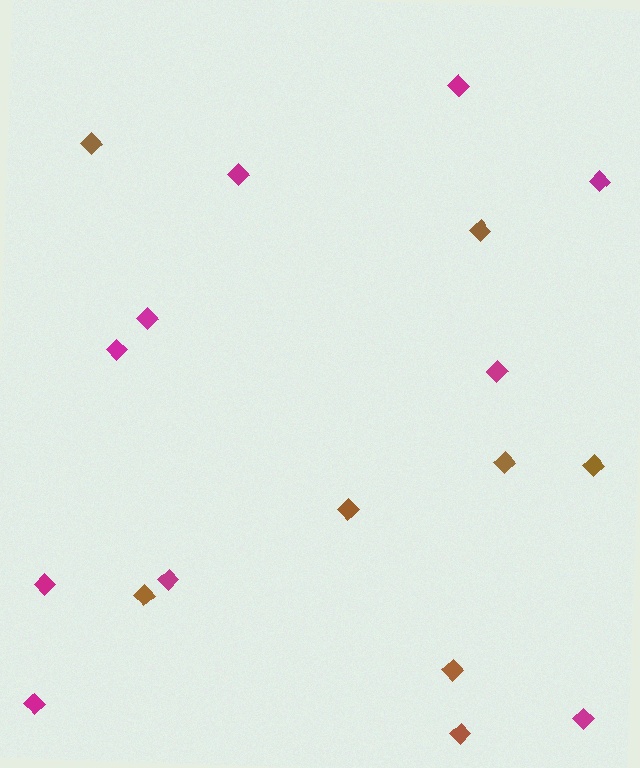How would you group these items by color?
There are 2 groups: one group of magenta diamonds (10) and one group of brown diamonds (8).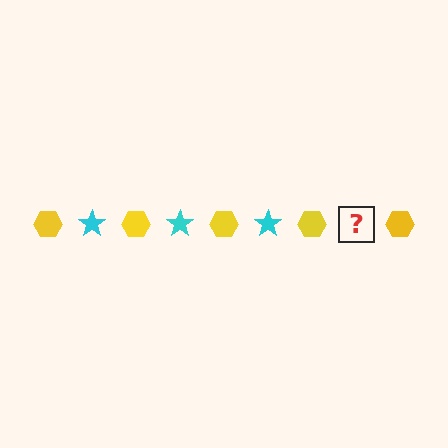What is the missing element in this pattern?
The missing element is a cyan star.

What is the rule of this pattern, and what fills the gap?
The rule is that the pattern alternates between yellow hexagon and cyan star. The gap should be filled with a cyan star.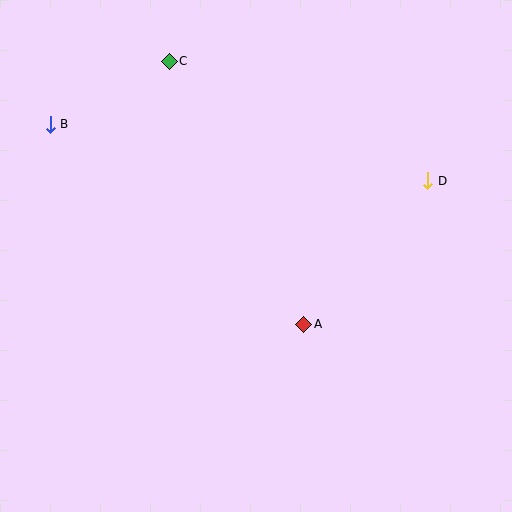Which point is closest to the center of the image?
Point A at (304, 324) is closest to the center.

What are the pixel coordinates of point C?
Point C is at (169, 61).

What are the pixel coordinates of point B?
Point B is at (50, 124).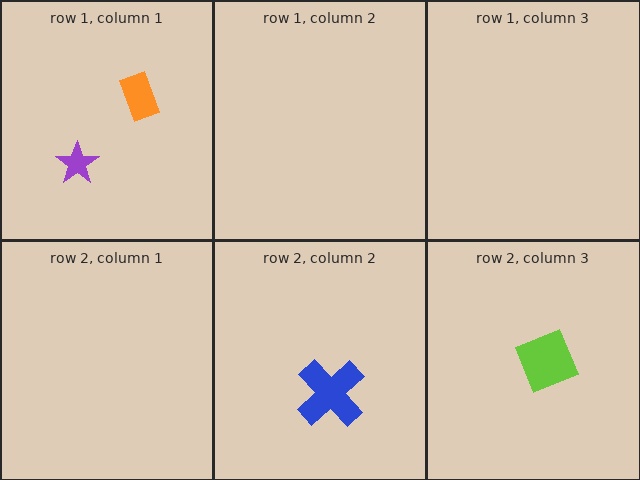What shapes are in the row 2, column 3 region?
The lime diamond.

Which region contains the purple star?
The row 1, column 1 region.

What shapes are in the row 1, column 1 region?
The purple star, the orange rectangle.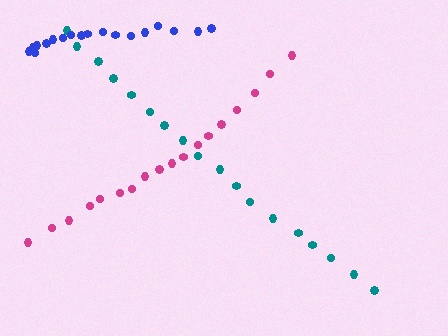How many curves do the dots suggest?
There are 3 distinct paths.